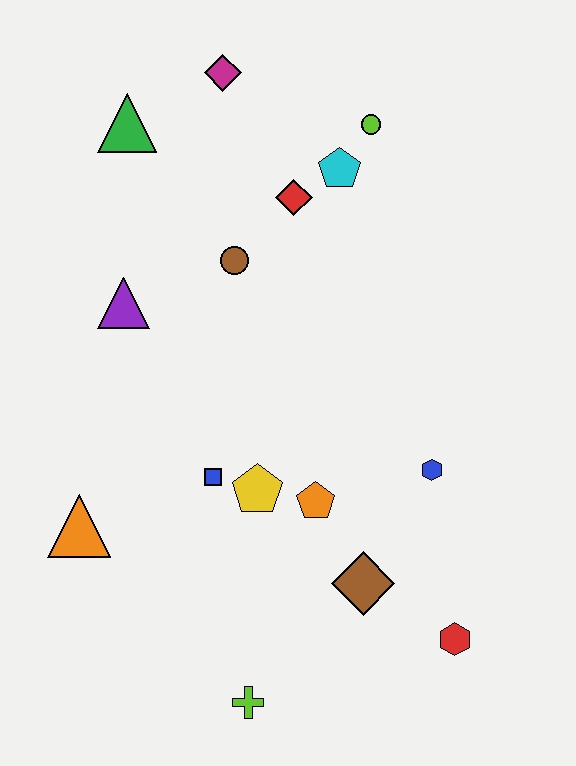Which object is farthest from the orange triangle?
The lime circle is farthest from the orange triangle.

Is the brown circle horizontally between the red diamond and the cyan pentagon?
No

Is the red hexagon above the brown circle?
No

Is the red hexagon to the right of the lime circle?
Yes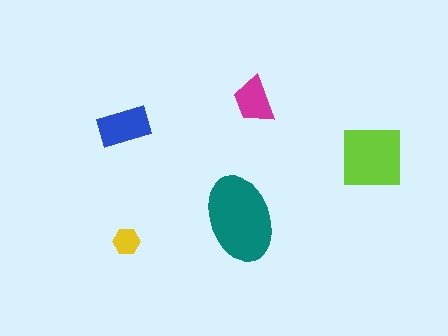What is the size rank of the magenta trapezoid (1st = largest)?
4th.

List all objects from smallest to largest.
The yellow hexagon, the magenta trapezoid, the blue rectangle, the lime square, the teal ellipse.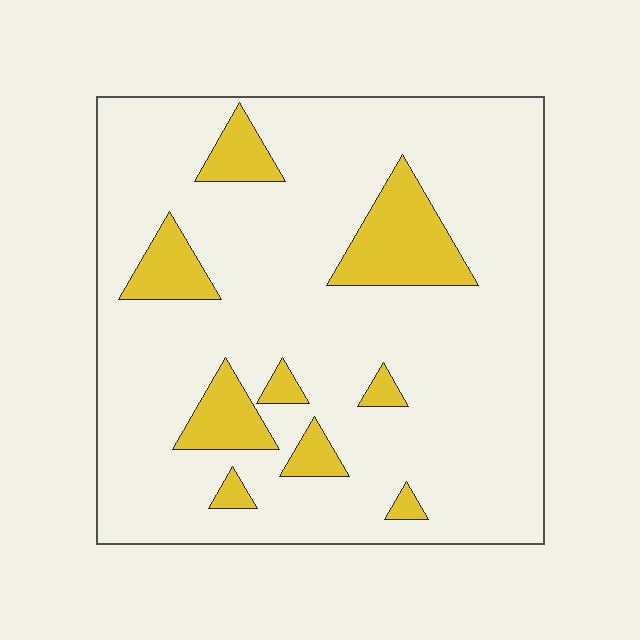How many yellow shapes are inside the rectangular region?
9.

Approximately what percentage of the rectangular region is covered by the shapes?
Approximately 15%.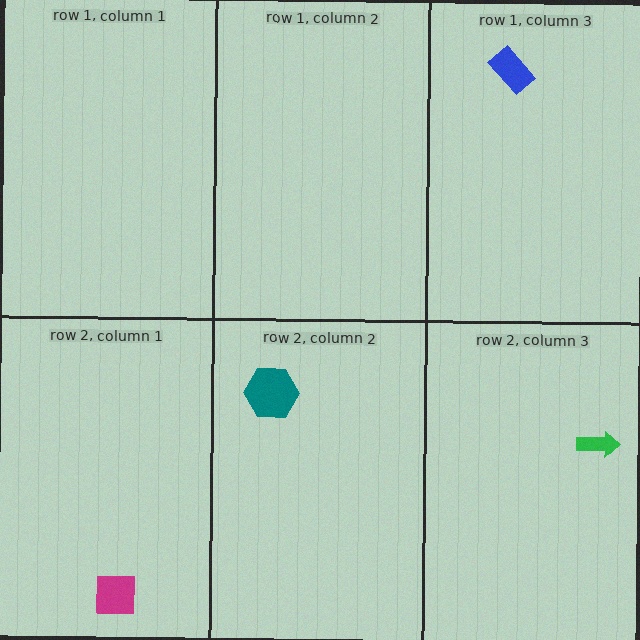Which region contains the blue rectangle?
The row 1, column 3 region.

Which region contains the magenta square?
The row 2, column 1 region.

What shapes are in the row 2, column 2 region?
The teal hexagon.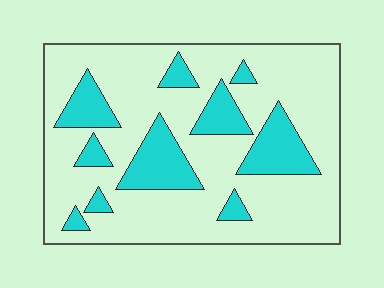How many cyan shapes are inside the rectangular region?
10.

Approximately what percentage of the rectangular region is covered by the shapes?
Approximately 25%.